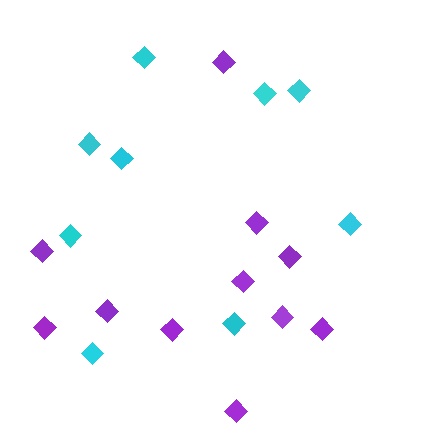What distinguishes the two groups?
There are 2 groups: one group of purple diamonds (11) and one group of cyan diamonds (9).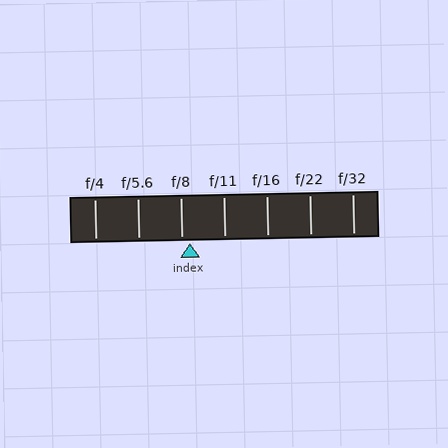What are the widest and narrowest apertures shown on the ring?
The widest aperture shown is f/4 and the narrowest is f/32.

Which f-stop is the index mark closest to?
The index mark is closest to f/8.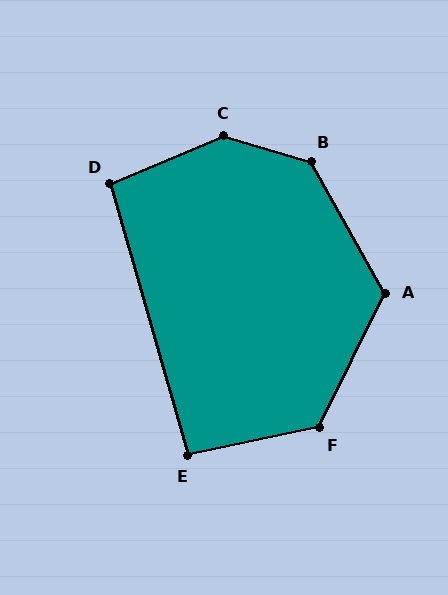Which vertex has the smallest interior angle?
E, at approximately 94 degrees.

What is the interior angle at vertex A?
Approximately 124 degrees (obtuse).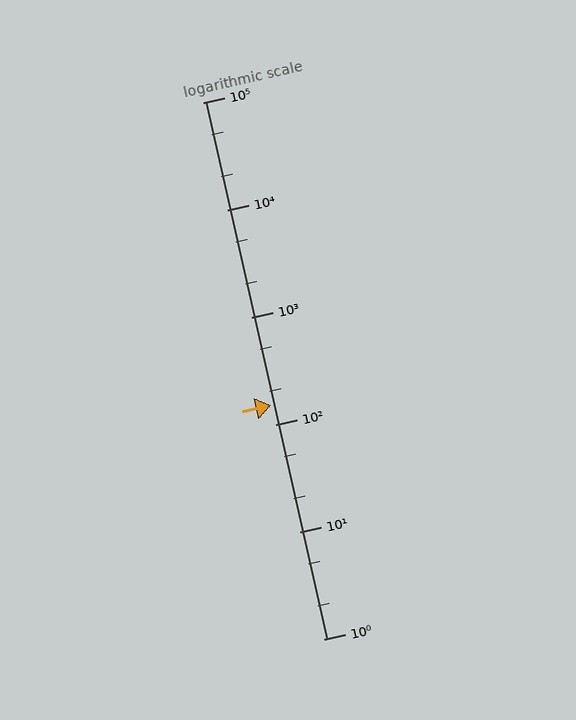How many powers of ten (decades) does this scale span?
The scale spans 5 decades, from 1 to 100000.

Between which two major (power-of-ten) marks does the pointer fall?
The pointer is between 100 and 1000.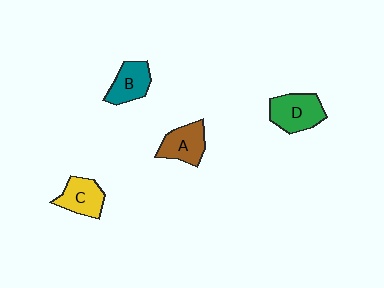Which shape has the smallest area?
Shape B (teal).